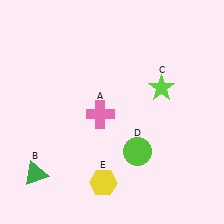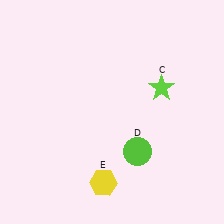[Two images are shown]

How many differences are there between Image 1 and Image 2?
There are 2 differences between the two images.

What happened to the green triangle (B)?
The green triangle (B) was removed in Image 2. It was in the bottom-left area of Image 1.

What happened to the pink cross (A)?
The pink cross (A) was removed in Image 2. It was in the bottom-left area of Image 1.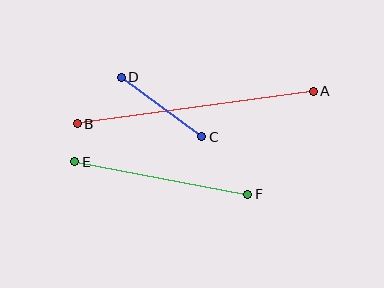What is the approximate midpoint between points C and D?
The midpoint is at approximately (162, 107) pixels.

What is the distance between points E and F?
The distance is approximately 176 pixels.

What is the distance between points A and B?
The distance is approximately 238 pixels.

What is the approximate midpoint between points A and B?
The midpoint is at approximately (195, 108) pixels.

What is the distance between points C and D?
The distance is approximately 100 pixels.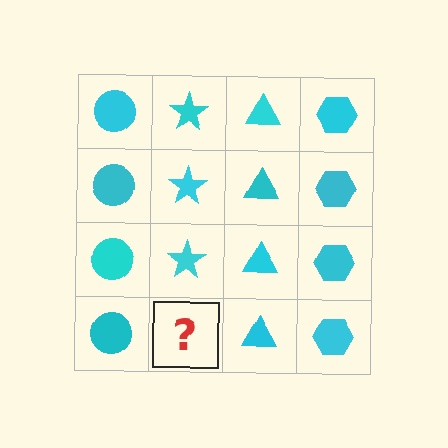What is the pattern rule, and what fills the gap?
The rule is that each column has a consistent shape. The gap should be filled with a cyan star.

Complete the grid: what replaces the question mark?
The question mark should be replaced with a cyan star.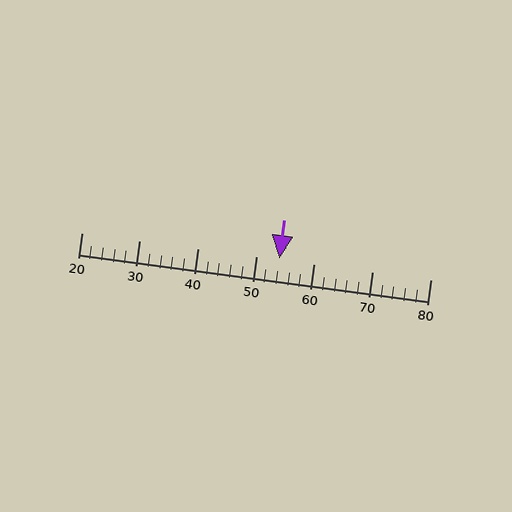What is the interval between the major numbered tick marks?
The major tick marks are spaced 10 units apart.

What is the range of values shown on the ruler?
The ruler shows values from 20 to 80.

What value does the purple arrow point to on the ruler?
The purple arrow points to approximately 54.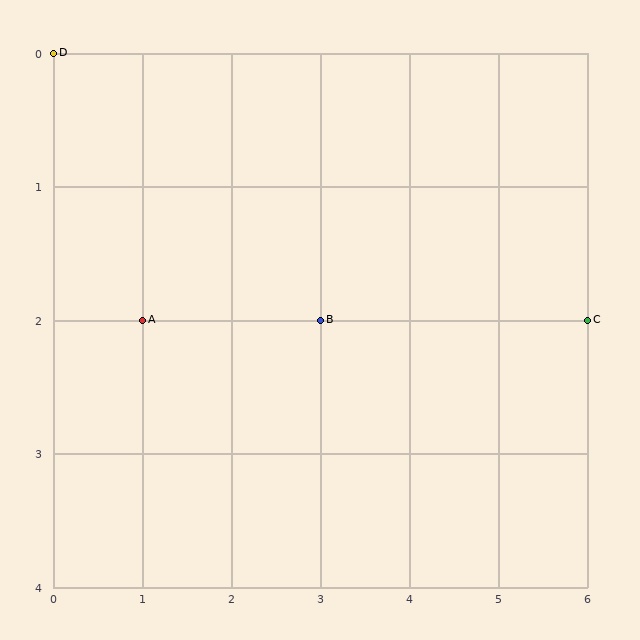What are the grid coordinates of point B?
Point B is at grid coordinates (3, 2).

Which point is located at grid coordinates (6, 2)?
Point C is at (6, 2).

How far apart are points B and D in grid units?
Points B and D are 3 columns and 2 rows apart (about 3.6 grid units diagonally).